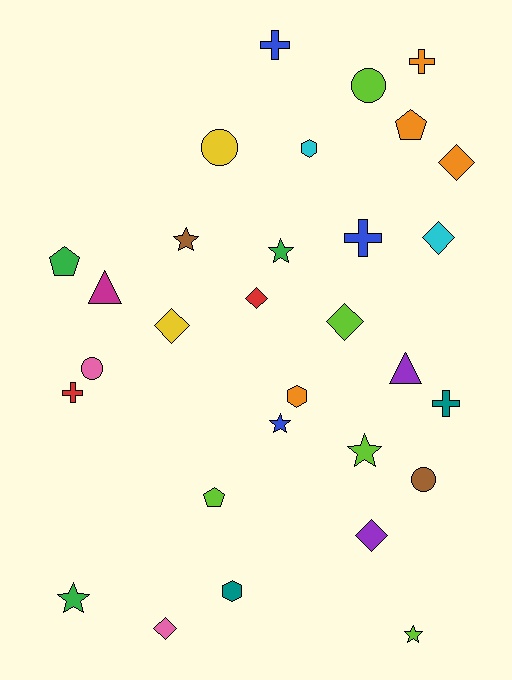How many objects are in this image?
There are 30 objects.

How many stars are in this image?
There are 6 stars.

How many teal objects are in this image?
There are 2 teal objects.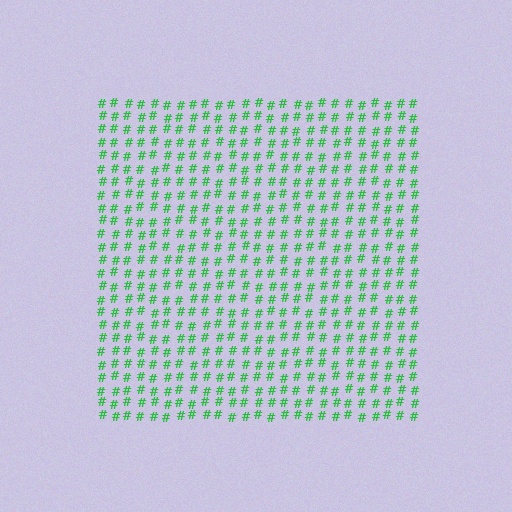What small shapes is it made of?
It is made of small hash symbols.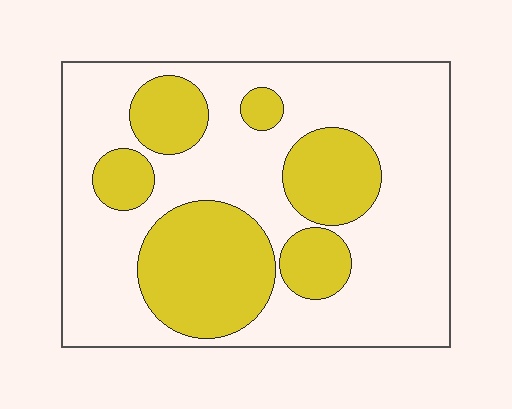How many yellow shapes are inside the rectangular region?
6.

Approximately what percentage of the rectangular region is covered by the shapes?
Approximately 35%.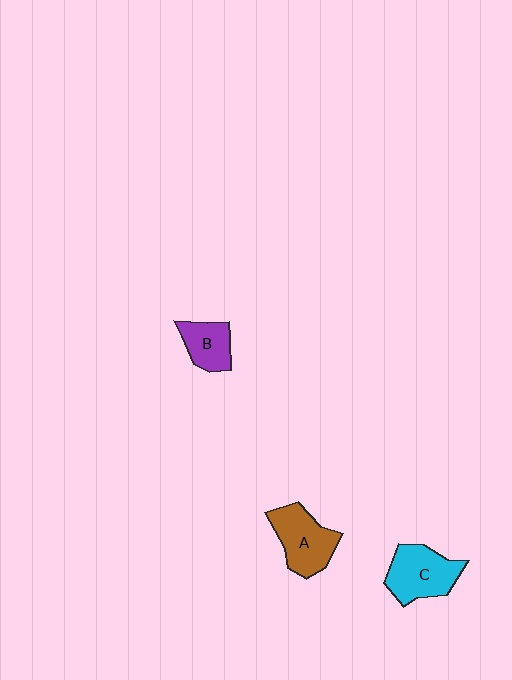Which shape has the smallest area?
Shape B (purple).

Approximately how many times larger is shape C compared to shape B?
Approximately 1.5 times.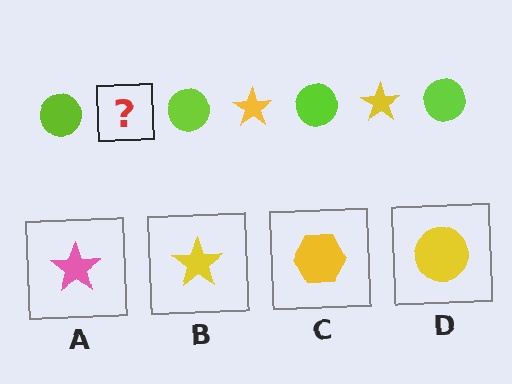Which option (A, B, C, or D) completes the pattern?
B.